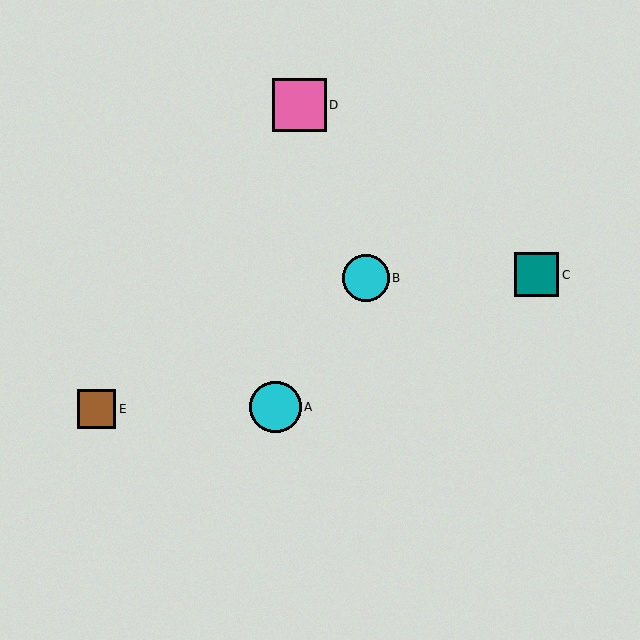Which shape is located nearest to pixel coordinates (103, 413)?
The brown square (labeled E) at (96, 409) is nearest to that location.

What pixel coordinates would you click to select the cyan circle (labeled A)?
Click at (276, 407) to select the cyan circle A.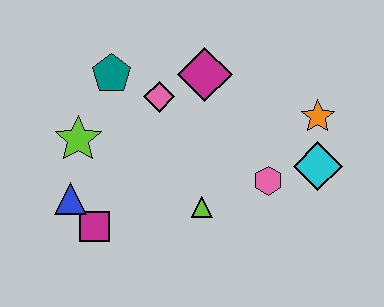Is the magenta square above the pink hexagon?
No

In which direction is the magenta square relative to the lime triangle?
The magenta square is to the left of the lime triangle.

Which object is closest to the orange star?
The cyan diamond is closest to the orange star.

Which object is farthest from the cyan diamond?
The blue triangle is farthest from the cyan diamond.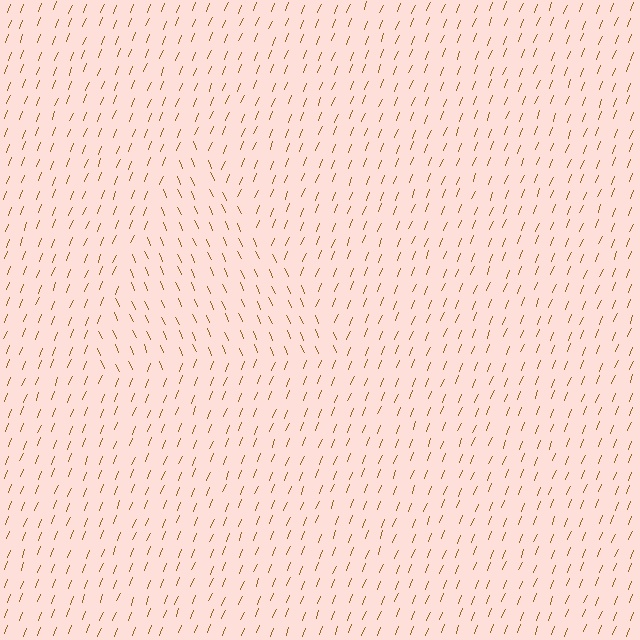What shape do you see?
I see a triangle.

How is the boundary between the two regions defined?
The boundary is defined purely by a change in line orientation (approximately 45 degrees difference). All lines are the same color and thickness.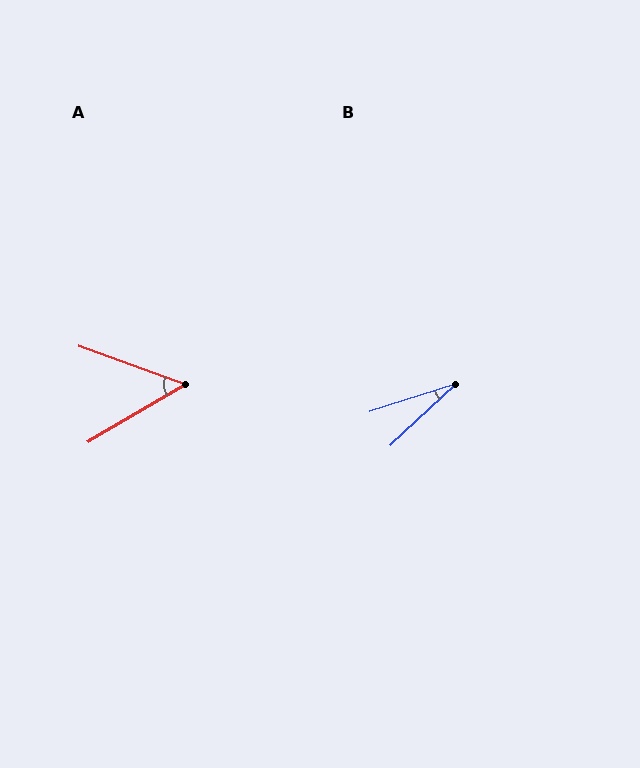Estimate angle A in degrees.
Approximately 50 degrees.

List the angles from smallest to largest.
B (25°), A (50°).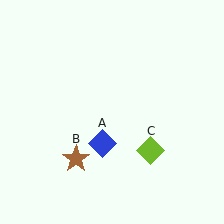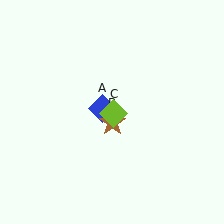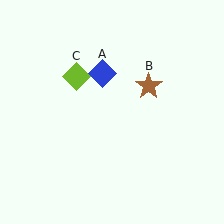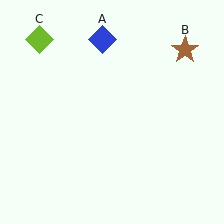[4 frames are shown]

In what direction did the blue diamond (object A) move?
The blue diamond (object A) moved up.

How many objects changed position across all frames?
3 objects changed position: blue diamond (object A), brown star (object B), lime diamond (object C).